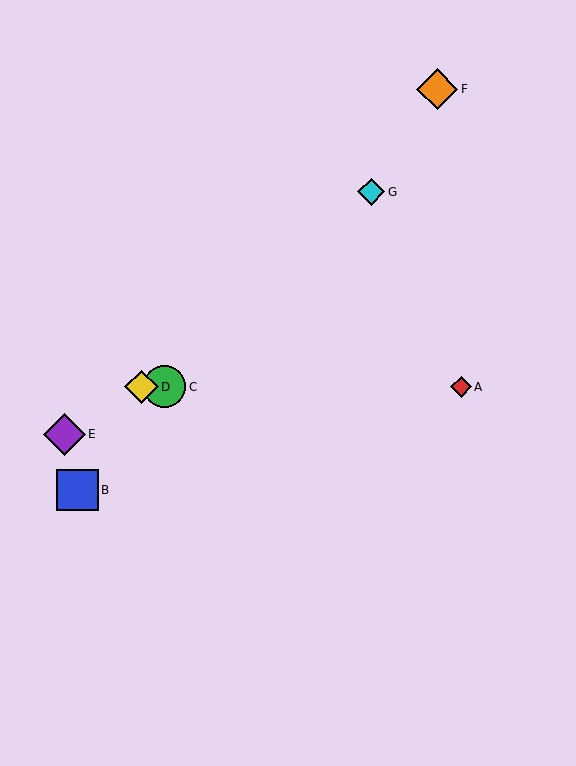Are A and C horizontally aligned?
Yes, both are at y≈387.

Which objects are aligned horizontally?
Objects A, C, D are aligned horizontally.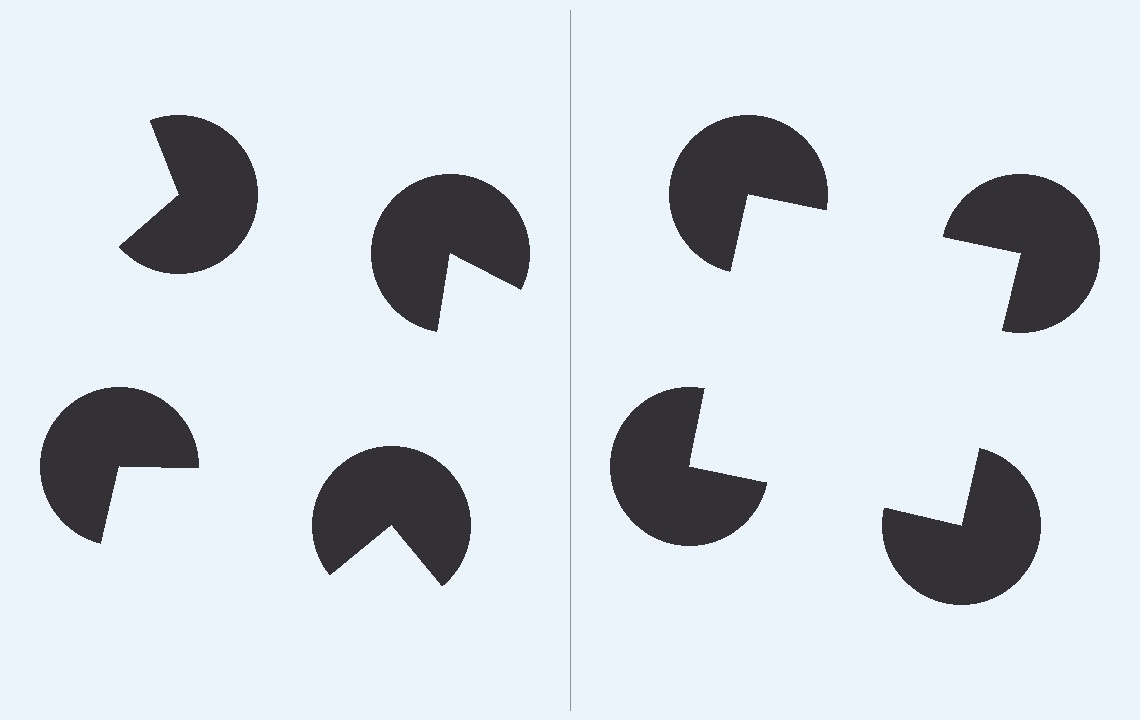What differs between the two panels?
The pac-man discs are positioned identically on both sides; only the wedge orientations differ. On the right they align to a square; on the left they are misaligned.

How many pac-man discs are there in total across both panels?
8 — 4 on each side.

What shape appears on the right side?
An illusory square.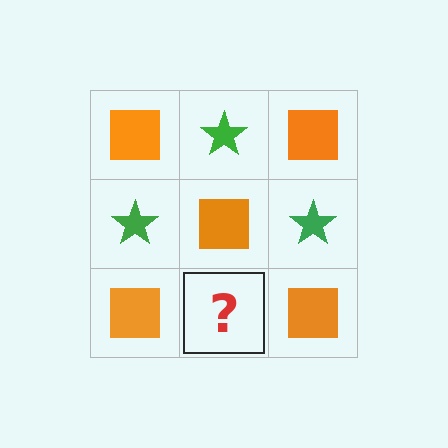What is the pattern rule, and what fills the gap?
The rule is that it alternates orange square and green star in a checkerboard pattern. The gap should be filled with a green star.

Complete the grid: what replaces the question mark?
The question mark should be replaced with a green star.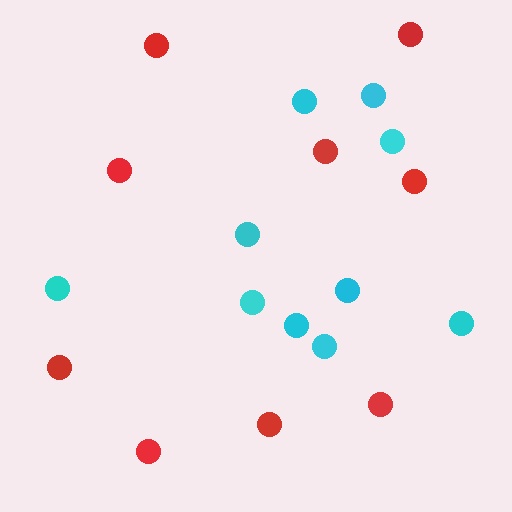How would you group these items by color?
There are 2 groups: one group of red circles (9) and one group of cyan circles (10).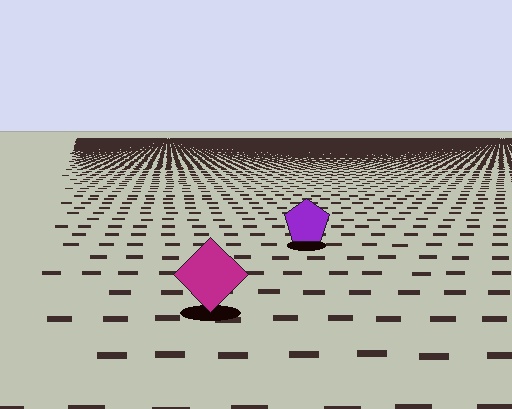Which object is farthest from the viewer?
The purple pentagon is farthest from the viewer. It appears smaller and the ground texture around it is denser.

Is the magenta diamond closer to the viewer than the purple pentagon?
Yes. The magenta diamond is closer — you can tell from the texture gradient: the ground texture is coarser near it.